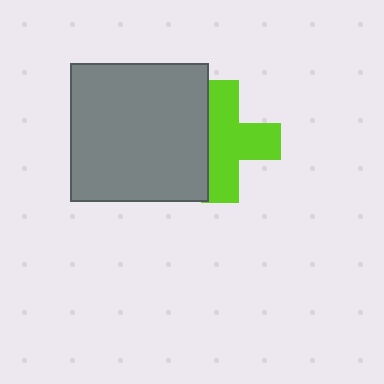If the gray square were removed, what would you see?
You would see the complete lime cross.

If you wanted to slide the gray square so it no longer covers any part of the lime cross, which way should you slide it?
Slide it left — that is the most direct way to separate the two shapes.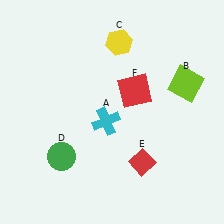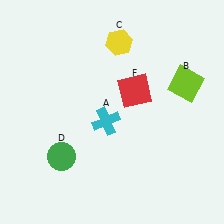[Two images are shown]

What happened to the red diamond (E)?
The red diamond (E) was removed in Image 2. It was in the bottom-right area of Image 1.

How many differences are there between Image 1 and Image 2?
There is 1 difference between the two images.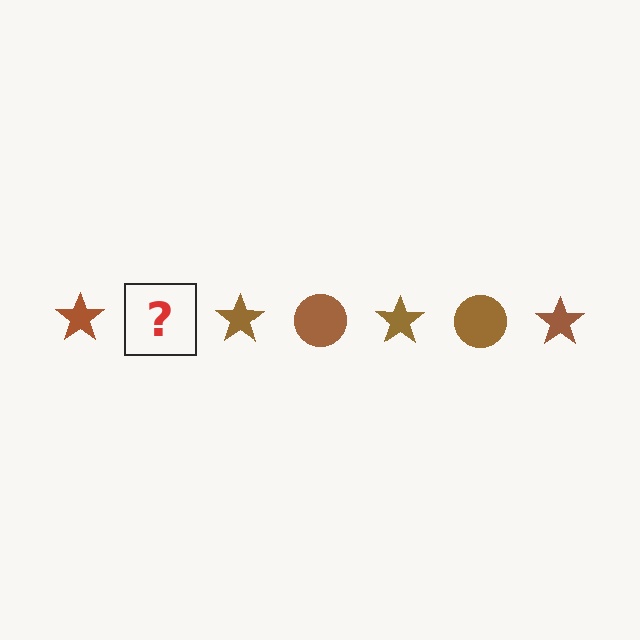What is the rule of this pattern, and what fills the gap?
The rule is that the pattern cycles through star, circle shapes in brown. The gap should be filled with a brown circle.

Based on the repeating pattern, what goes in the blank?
The blank should be a brown circle.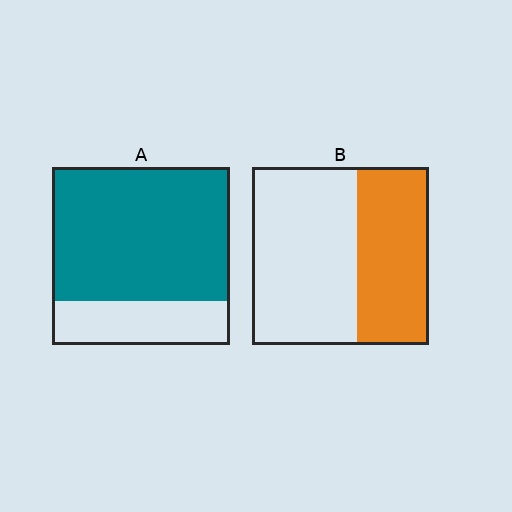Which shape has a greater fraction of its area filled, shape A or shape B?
Shape A.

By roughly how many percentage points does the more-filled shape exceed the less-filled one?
By roughly 35 percentage points (A over B).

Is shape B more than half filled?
No.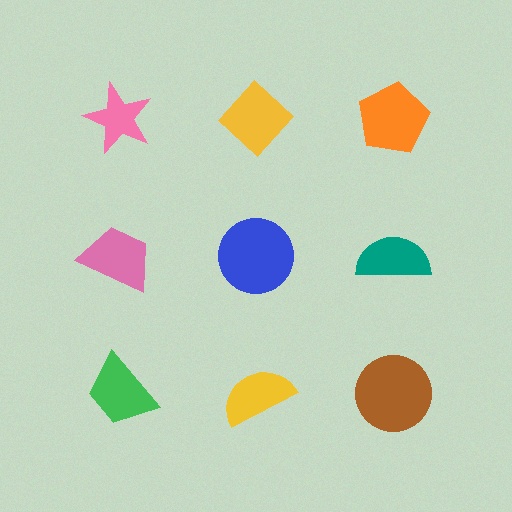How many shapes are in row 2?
3 shapes.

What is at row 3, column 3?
A brown circle.